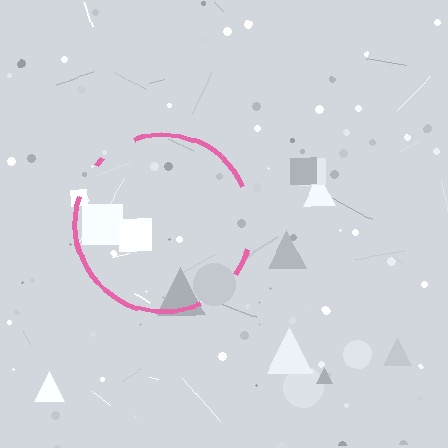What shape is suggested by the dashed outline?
The dashed outline suggests a circle.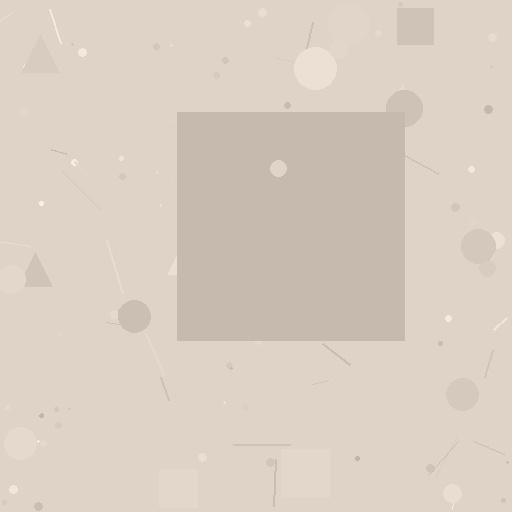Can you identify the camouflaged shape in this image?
The camouflaged shape is a square.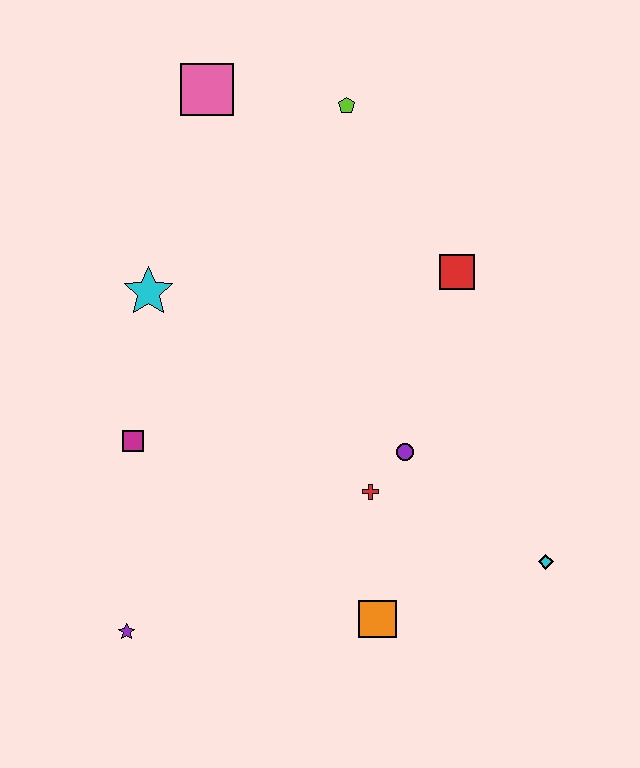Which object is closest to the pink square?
The lime pentagon is closest to the pink square.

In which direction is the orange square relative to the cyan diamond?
The orange square is to the left of the cyan diamond.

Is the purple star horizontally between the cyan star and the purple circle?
No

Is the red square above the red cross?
Yes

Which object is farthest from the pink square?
The cyan diamond is farthest from the pink square.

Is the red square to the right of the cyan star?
Yes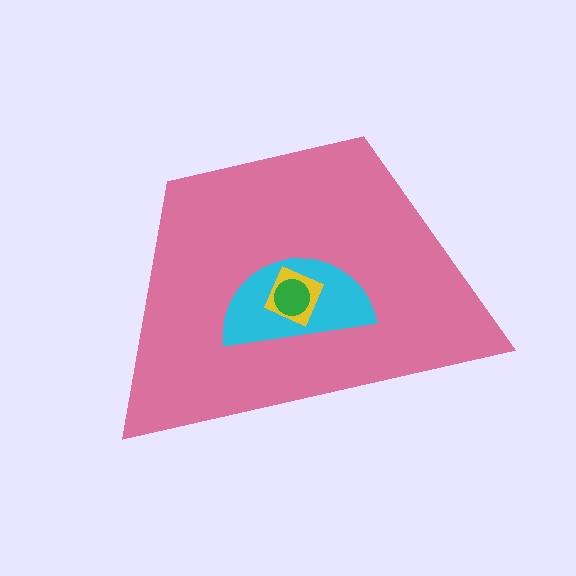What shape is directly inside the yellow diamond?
The green circle.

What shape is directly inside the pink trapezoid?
The cyan semicircle.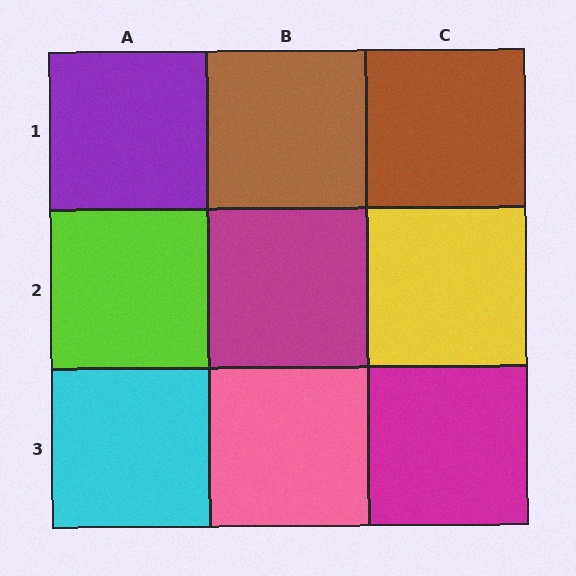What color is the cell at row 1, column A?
Purple.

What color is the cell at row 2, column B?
Magenta.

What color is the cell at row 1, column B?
Brown.